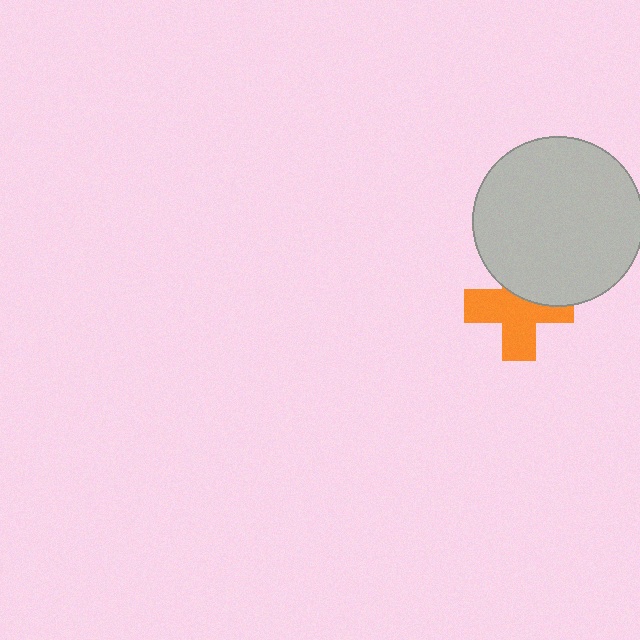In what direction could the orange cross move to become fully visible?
The orange cross could move down. That would shift it out from behind the light gray circle entirely.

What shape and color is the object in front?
The object in front is a light gray circle.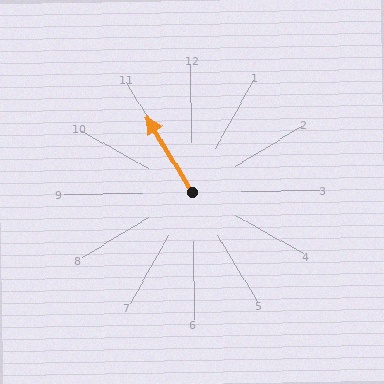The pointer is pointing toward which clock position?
Roughly 11 o'clock.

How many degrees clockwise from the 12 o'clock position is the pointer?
Approximately 330 degrees.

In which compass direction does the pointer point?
Northwest.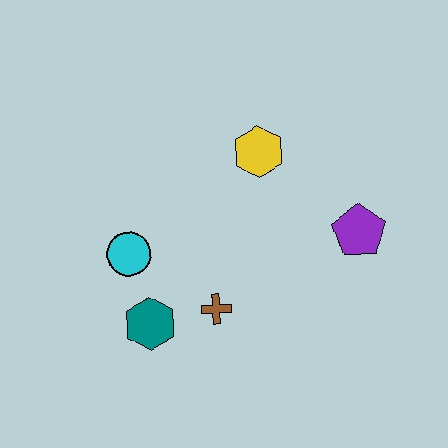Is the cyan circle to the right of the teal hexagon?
No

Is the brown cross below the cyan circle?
Yes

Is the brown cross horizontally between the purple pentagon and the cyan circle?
Yes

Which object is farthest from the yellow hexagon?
The teal hexagon is farthest from the yellow hexagon.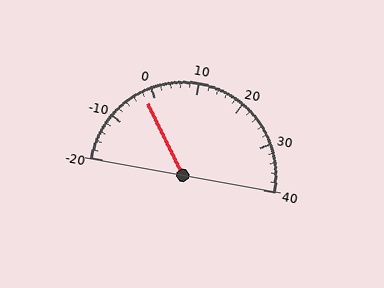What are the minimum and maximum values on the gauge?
The gauge ranges from -20 to 40.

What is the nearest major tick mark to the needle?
The nearest major tick mark is 0.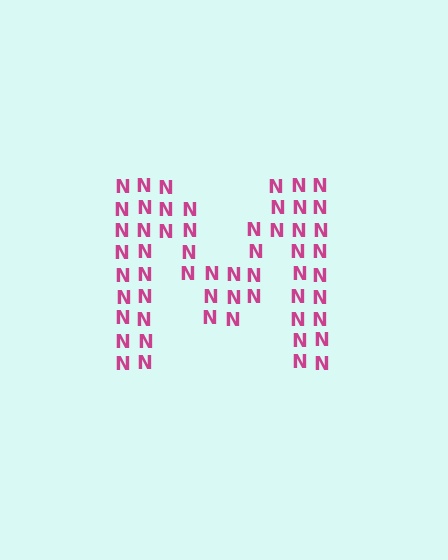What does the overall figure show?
The overall figure shows the letter M.